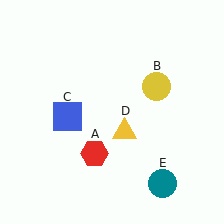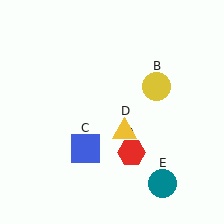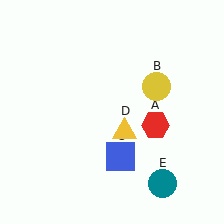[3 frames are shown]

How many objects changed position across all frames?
2 objects changed position: red hexagon (object A), blue square (object C).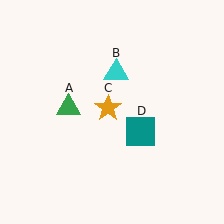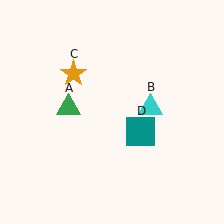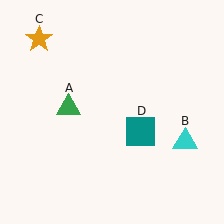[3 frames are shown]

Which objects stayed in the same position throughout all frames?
Green triangle (object A) and teal square (object D) remained stationary.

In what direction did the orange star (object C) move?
The orange star (object C) moved up and to the left.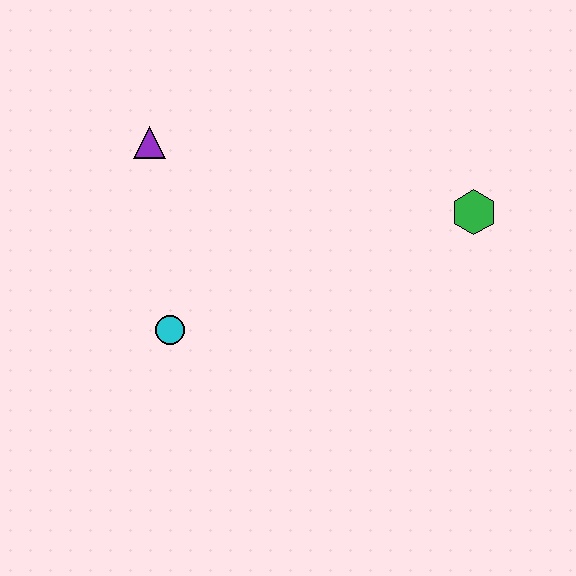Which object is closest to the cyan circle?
The purple triangle is closest to the cyan circle.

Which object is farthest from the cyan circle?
The green hexagon is farthest from the cyan circle.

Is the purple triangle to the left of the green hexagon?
Yes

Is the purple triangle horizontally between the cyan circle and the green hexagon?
No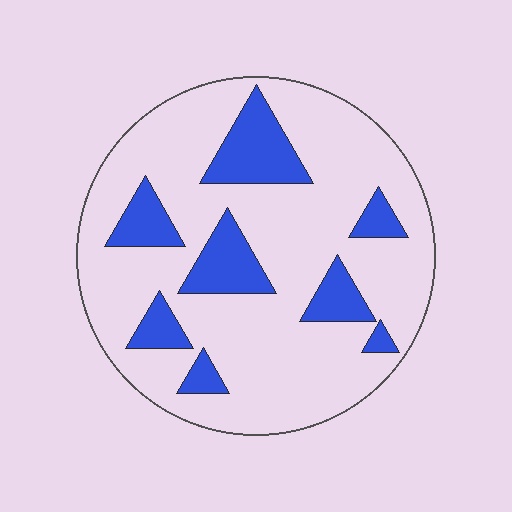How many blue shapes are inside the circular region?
8.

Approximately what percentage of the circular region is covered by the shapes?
Approximately 20%.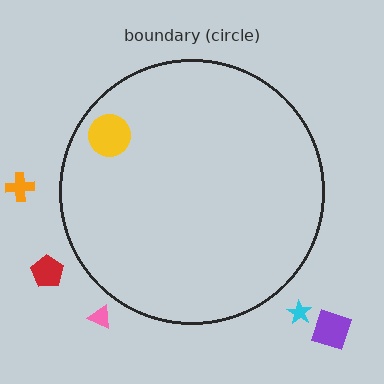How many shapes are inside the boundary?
1 inside, 5 outside.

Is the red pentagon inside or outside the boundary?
Outside.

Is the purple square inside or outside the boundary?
Outside.